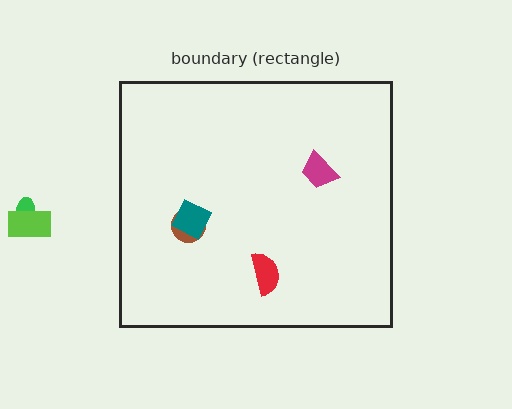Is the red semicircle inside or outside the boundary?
Inside.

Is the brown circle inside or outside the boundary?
Inside.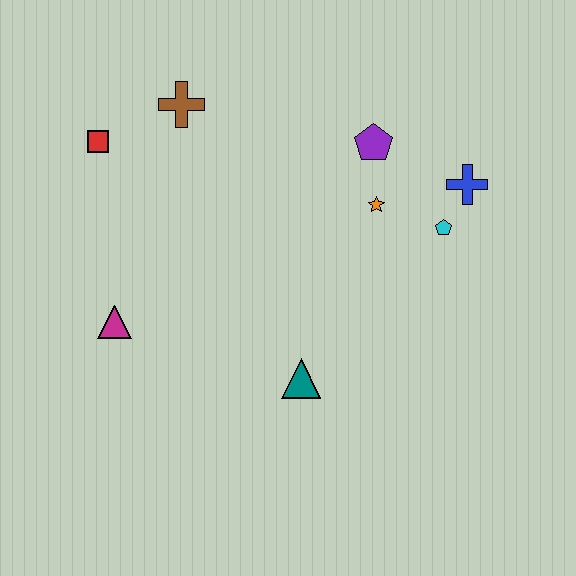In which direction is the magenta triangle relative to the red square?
The magenta triangle is below the red square.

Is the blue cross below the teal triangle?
No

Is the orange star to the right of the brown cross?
Yes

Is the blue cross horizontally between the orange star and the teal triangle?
No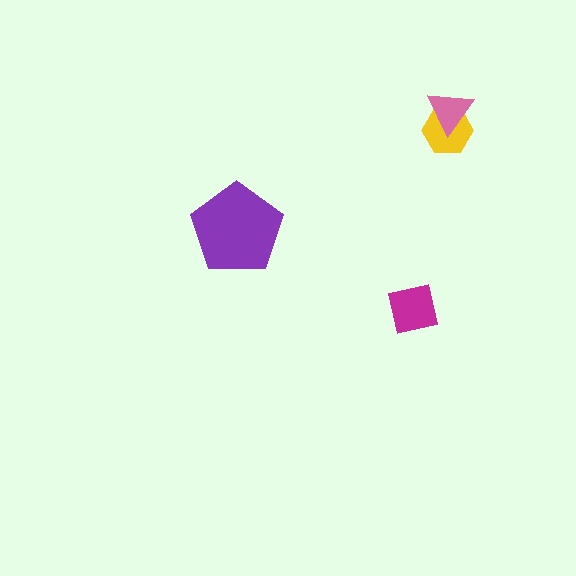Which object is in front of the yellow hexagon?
The pink triangle is in front of the yellow hexagon.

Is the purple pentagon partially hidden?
No, no other shape covers it.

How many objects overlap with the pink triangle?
1 object overlaps with the pink triangle.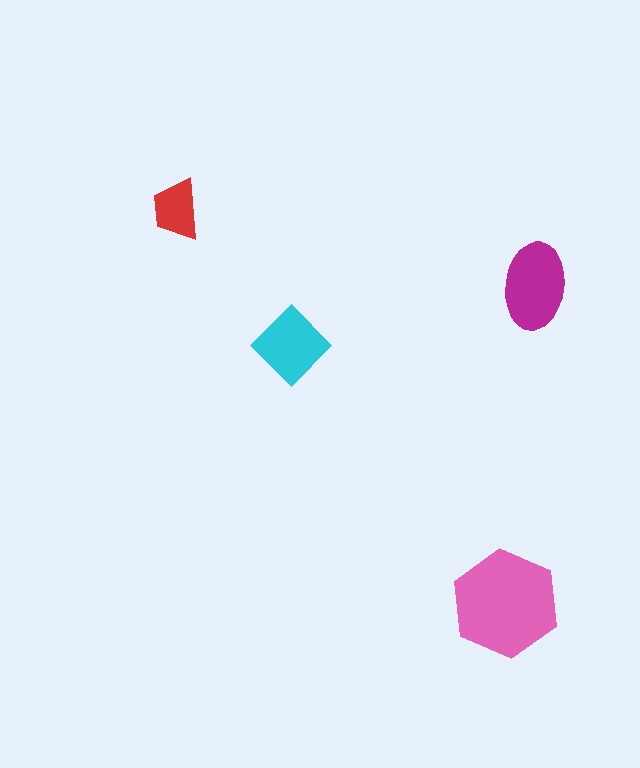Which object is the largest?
The pink hexagon.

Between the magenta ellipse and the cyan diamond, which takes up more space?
The magenta ellipse.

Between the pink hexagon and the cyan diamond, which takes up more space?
The pink hexagon.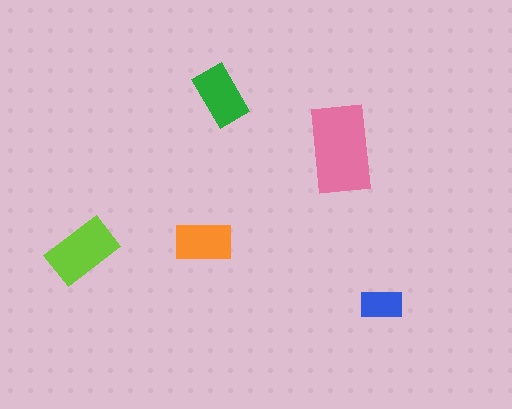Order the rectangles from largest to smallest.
the pink one, the lime one, the green one, the orange one, the blue one.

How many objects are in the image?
There are 5 objects in the image.